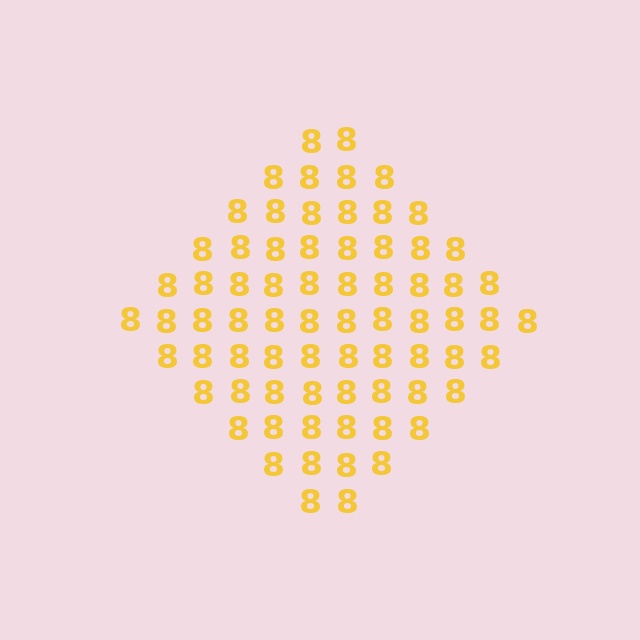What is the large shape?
The large shape is a diamond.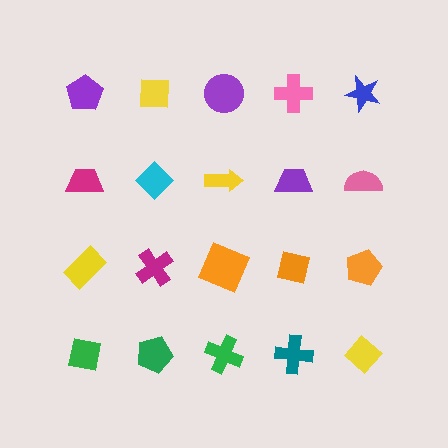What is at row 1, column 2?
A yellow square.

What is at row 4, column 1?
A green square.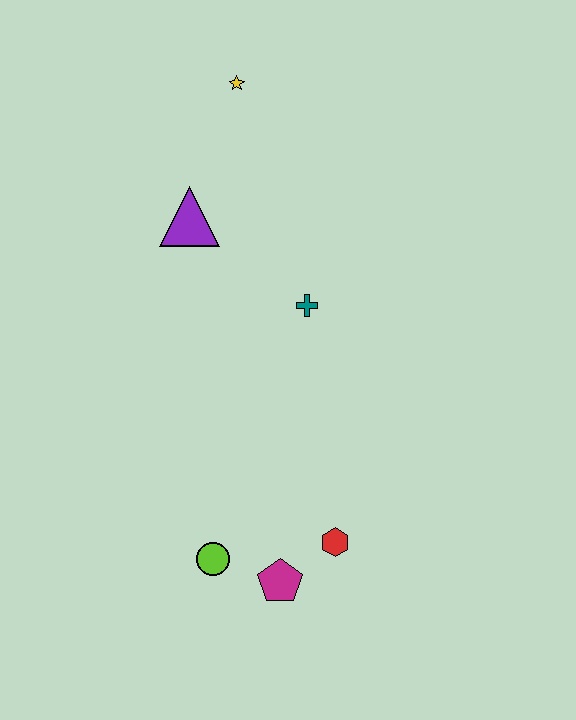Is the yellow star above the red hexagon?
Yes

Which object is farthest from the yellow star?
The magenta pentagon is farthest from the yellow star.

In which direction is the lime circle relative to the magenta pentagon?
The lime circle is to the left of the magenta pentagon.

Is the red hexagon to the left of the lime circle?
No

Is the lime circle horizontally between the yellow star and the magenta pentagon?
No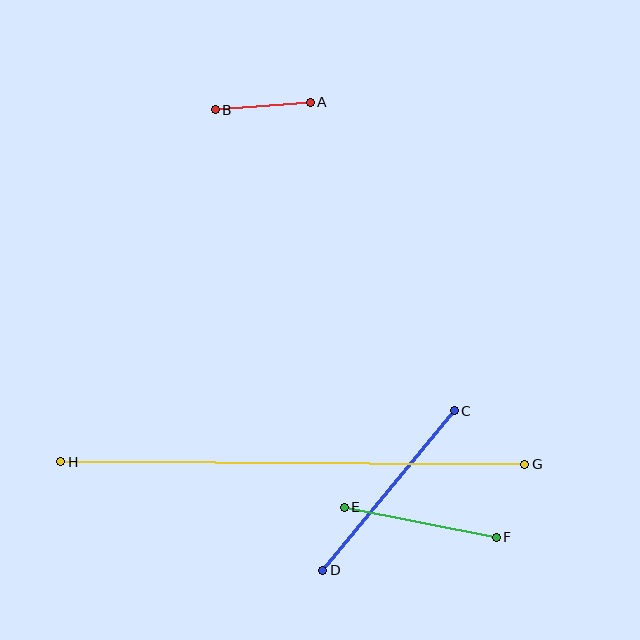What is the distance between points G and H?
The distance is approximately 464 pixels.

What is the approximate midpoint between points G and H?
The midpoint is at approximately (293, 463) pixels.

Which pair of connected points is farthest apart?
Points G and H are farthest apart.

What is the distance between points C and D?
The distance is approximately 207 pixels.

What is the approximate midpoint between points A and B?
The midpoint is at approximately (263, 106) pixels.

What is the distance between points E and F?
The distance is approximately 155 pixels.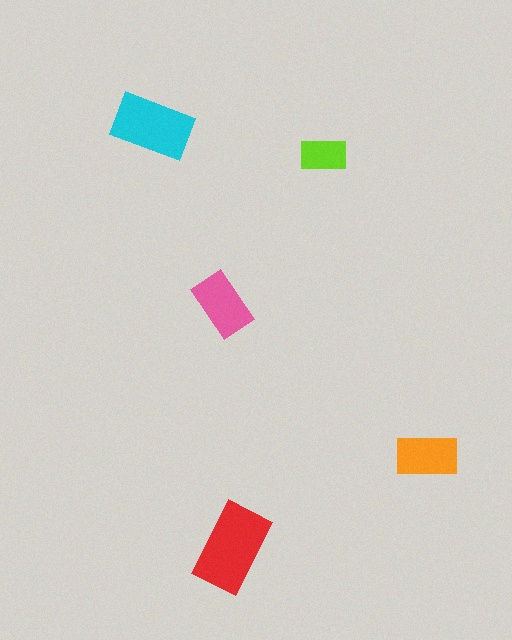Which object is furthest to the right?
The orange rectangle is rightmost.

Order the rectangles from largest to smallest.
the red one, the cyan one, the pink one, the orange one, the lime one.